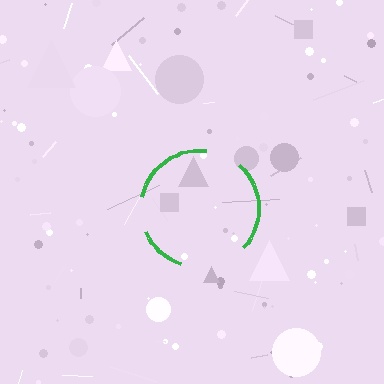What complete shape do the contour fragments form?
The contour fragments form a circle.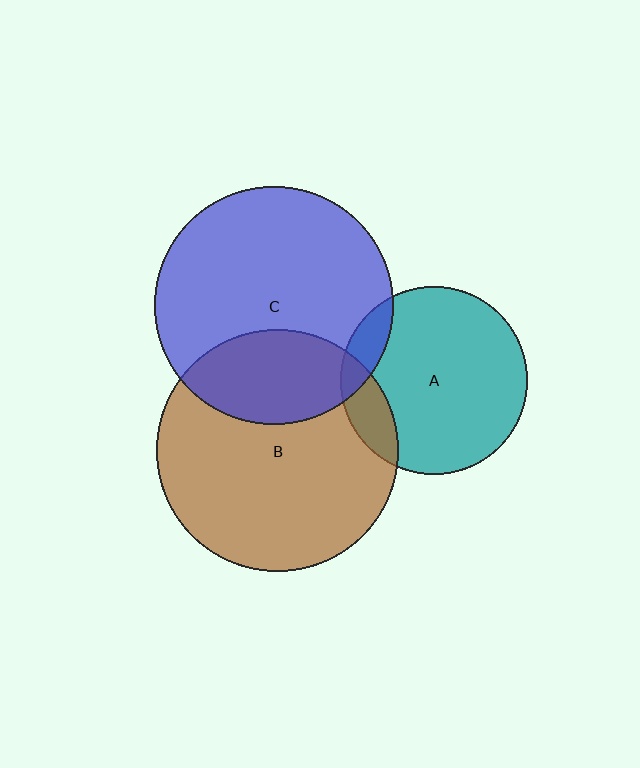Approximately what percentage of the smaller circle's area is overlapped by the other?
Approximately 15%.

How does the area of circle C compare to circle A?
Approximately 1.6 times.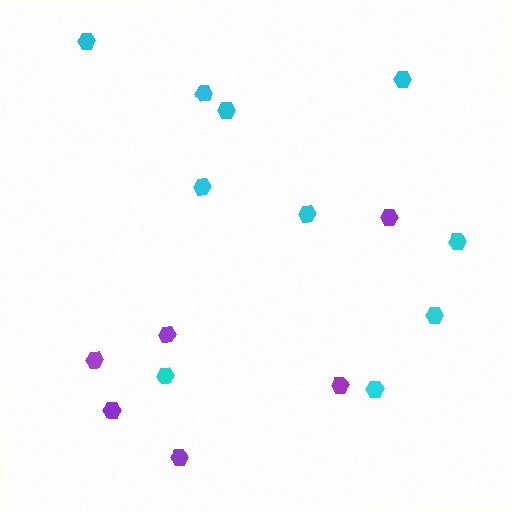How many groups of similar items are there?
There are 2 groups: one group of cyan hexagons (10) and one group of purple hexagons (6).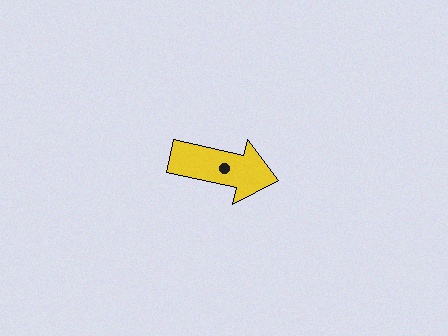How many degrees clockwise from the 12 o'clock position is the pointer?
Approximately 103 degrees.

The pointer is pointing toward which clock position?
Roughly 3 o'clock.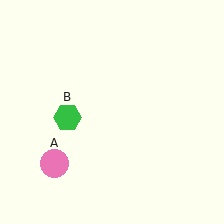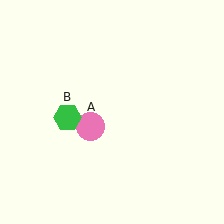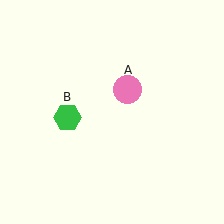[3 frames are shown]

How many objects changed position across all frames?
1 object changed position: pink circle (object A).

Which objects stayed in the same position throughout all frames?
Green hexagon (object B) remained stationary.